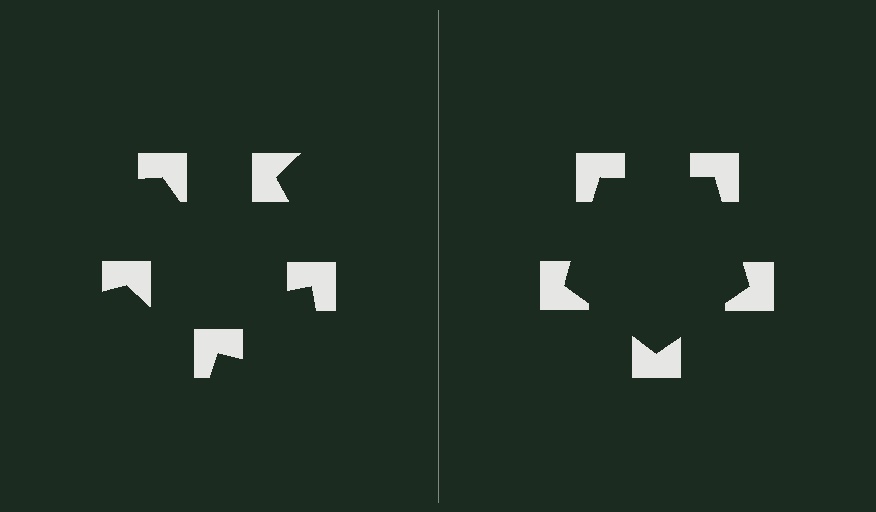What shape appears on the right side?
An illusory pentagon.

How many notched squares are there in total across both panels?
10 — 5 on each side.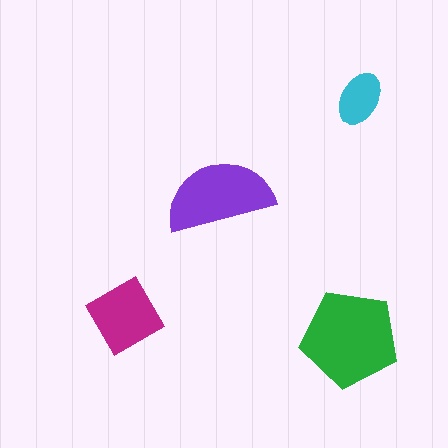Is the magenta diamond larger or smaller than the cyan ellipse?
Larger.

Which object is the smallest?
The cyan ellipse.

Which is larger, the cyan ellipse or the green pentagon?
The green pentagon.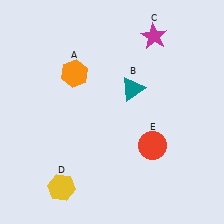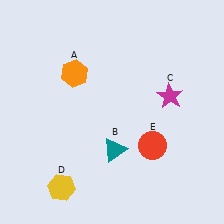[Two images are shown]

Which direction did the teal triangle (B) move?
The teal triangle (B) moved down.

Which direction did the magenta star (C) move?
The magenta star (C) moved down.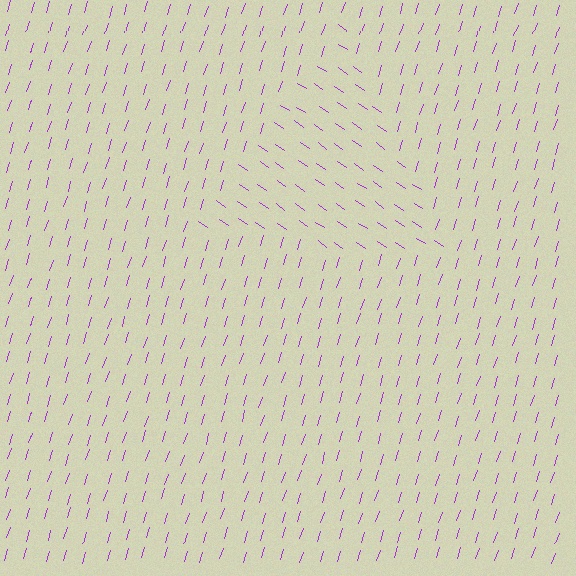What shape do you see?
I see a triangle.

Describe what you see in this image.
The image is filled with small purple line segments. A triangle region in the image has lines oriented differently from the surrounding lines, creating a visible texture boundary.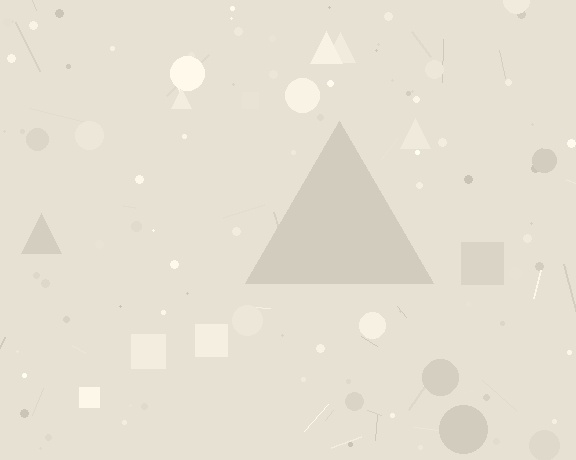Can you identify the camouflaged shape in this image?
The camouflaged shape is a triangle.